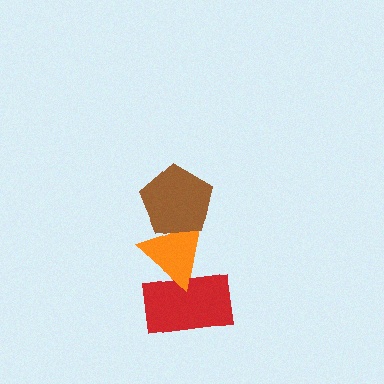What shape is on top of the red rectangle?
The orange triangle is on top of the red rectangle.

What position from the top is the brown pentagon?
The brown pentagon is 1st from the top.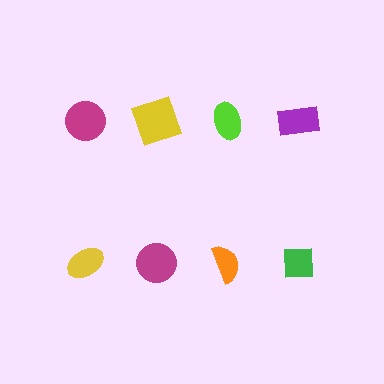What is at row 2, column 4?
A green square.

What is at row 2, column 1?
A yellow ellipse.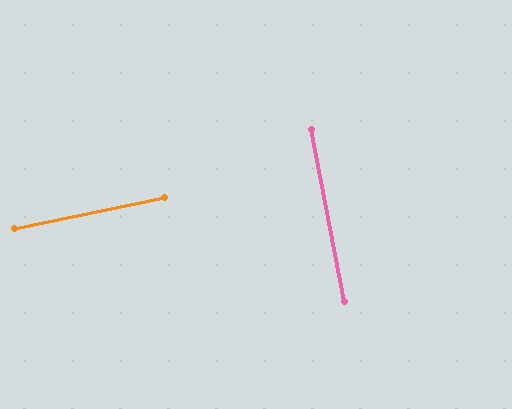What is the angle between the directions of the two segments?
Approximately 90 degrees.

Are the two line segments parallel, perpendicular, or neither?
Perpendicular — they meet at approximately 90°.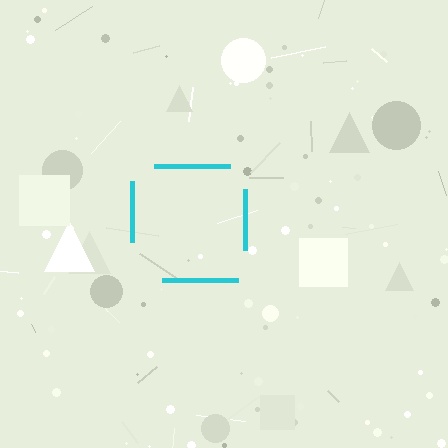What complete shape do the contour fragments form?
The contour fragments form a square.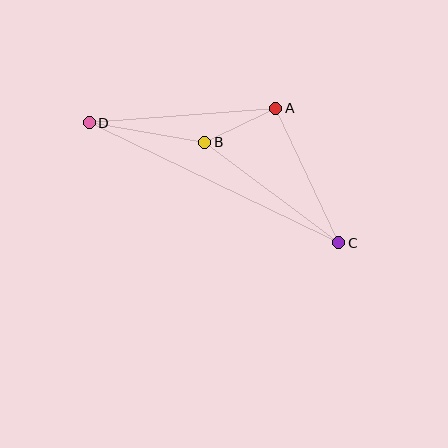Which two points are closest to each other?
Points A and B are closest to each other.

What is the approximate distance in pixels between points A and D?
The distance between A and D is approximately 187 pixels.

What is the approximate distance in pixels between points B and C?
The distance between B and C is approximately 168 pixels.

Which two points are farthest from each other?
Points C and D are farthest from each other.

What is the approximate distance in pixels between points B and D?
The distance between B and D is approximately 117 pixels.